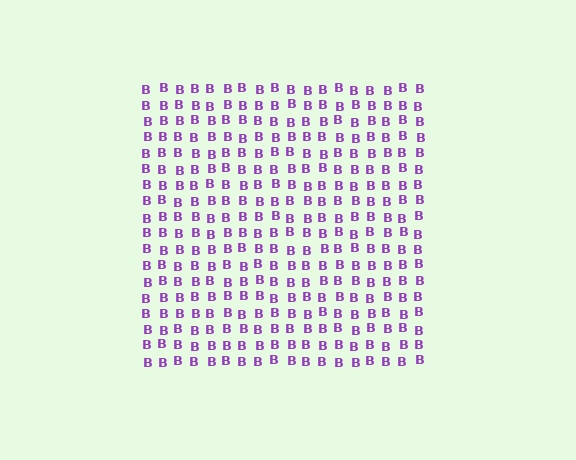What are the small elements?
The small elements are letter B's.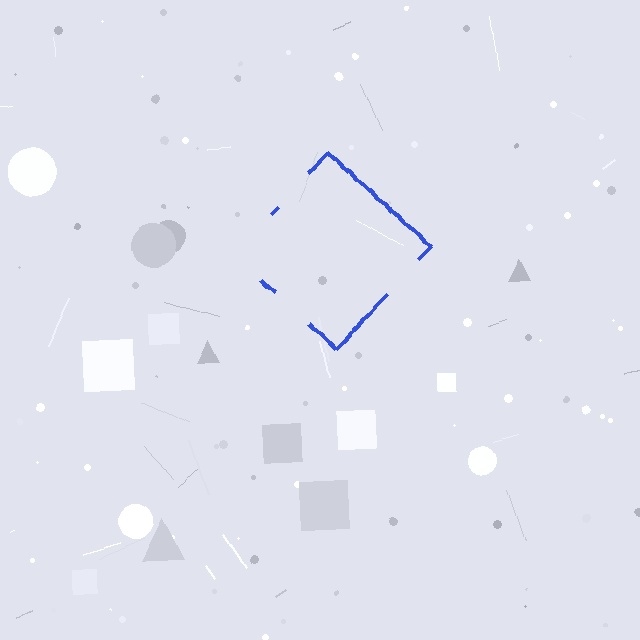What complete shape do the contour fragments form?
The contour fragments form a diamond.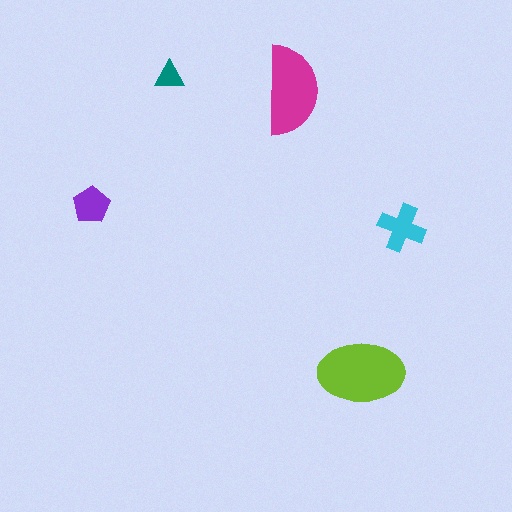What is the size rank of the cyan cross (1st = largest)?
3rd.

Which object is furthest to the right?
The cyan cross is rightmost.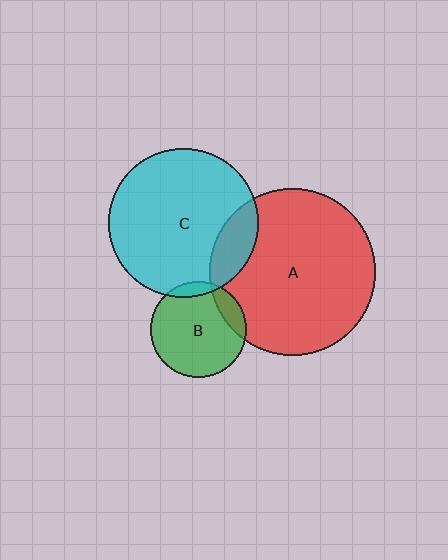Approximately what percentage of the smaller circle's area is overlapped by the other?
Approximately 10%.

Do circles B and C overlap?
Yes.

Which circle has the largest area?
Circle A (red).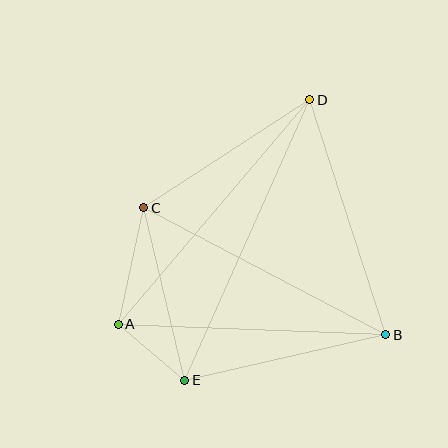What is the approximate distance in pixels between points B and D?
The distance between B and D is approximately 247 pixels.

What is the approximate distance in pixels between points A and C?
The distance between A and C is approximately 119 pixels.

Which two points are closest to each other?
Points A and E are closest to each other.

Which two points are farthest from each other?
Points D and E are farthest from each other.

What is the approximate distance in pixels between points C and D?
The distance between C and D is approximately 198 pixels.